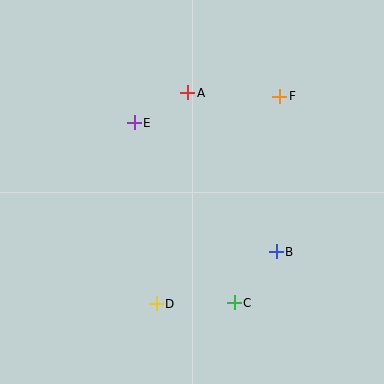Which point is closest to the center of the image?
Point E at (134, 123) is closest to the center.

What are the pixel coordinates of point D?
Point D is at (156, 304).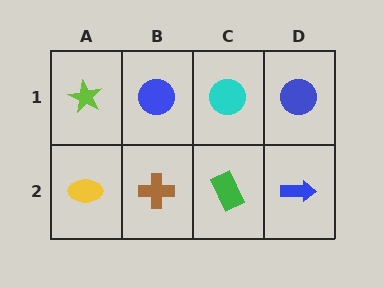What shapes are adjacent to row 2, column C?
A cyan circle (row 1, column C), a brown cross (row 2, column B), a blue arrow (row 2, column D).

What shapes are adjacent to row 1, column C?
A green rectangle (row 2, column C), a blue circle (row 1, column B), a blue circle (row 1, column D).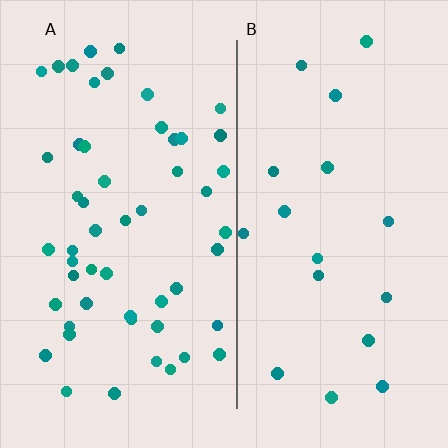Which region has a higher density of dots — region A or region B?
A (the left).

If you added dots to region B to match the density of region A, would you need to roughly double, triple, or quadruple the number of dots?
Approximately triple.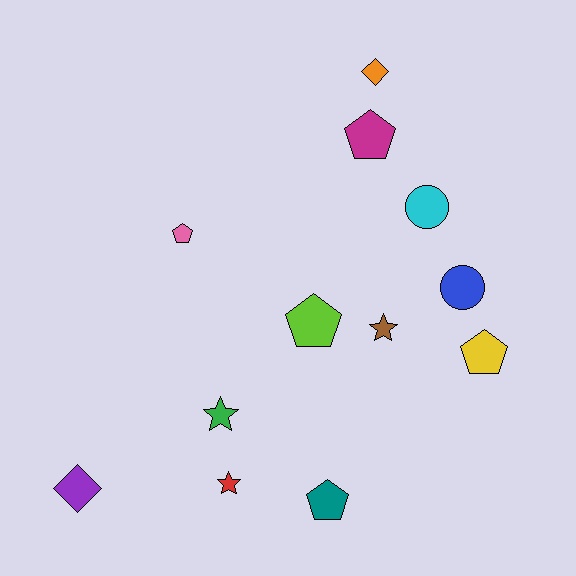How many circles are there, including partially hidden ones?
There are 2 circles.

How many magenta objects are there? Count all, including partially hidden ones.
There is 1 magenta object.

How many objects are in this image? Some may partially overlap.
There are 12 objects.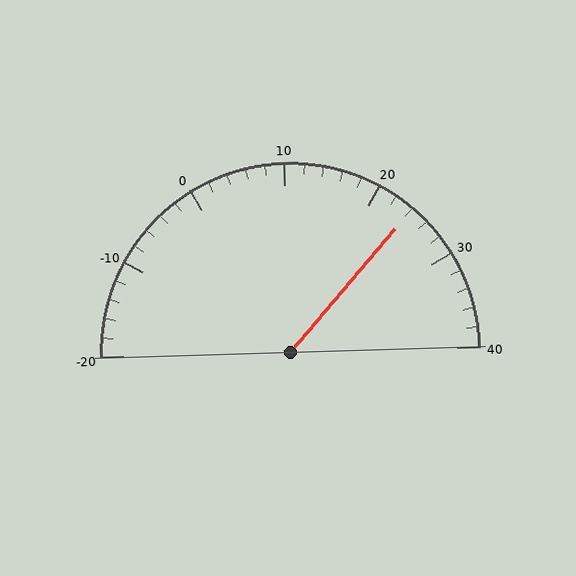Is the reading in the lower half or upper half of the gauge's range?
The reading is in the upper half of the range (-20 to 40).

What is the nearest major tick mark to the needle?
The nearest major tick mark is 20.